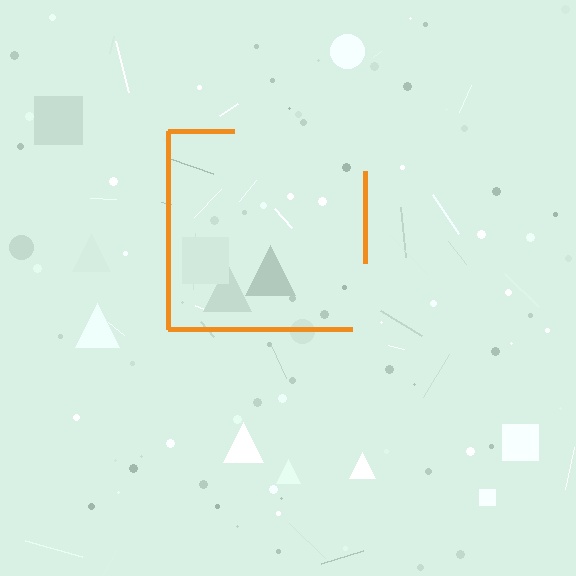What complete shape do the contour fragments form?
The contour fragments form a square.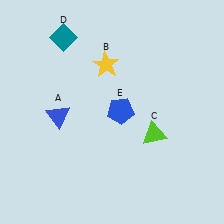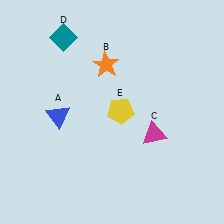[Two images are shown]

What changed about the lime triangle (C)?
In Image 1, C is lime. In Image 2, it changed to magenta.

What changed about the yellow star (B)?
In Image 1, B is yellow. In Image 2, it changed to orange.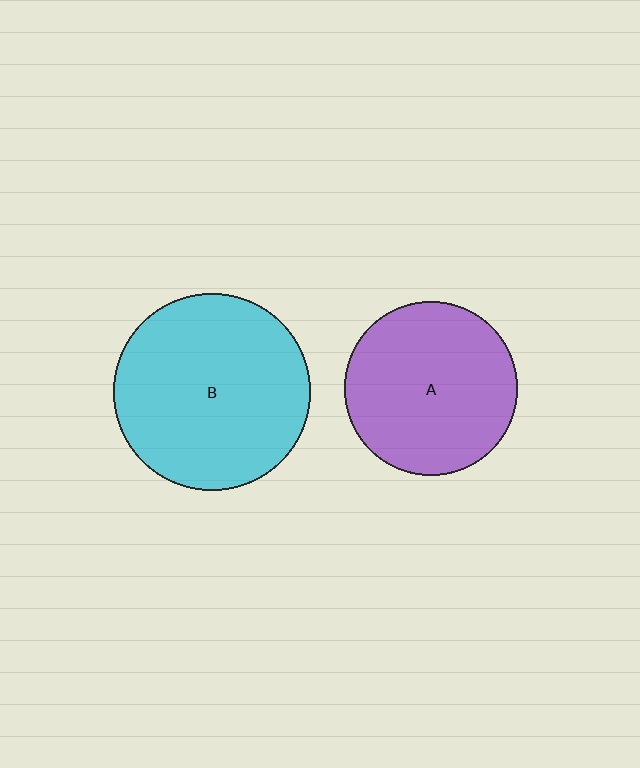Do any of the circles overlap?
No, none of the circles overlap.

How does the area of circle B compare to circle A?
Approximately 1.3 times.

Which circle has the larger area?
Circle B (cyan).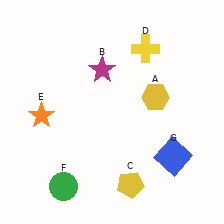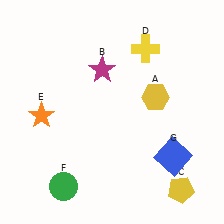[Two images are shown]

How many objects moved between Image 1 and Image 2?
1 object moved between the two images.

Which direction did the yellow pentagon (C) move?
The yellow pentagon (C) moved right.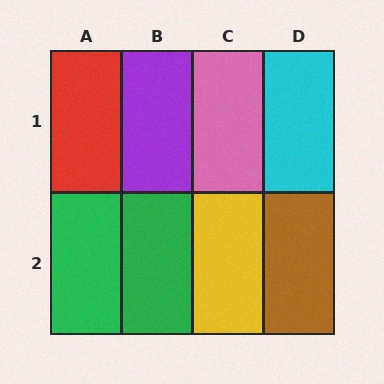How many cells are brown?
1 cell is brown.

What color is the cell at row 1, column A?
Red.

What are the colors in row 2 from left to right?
Green, green, yellow, brown.